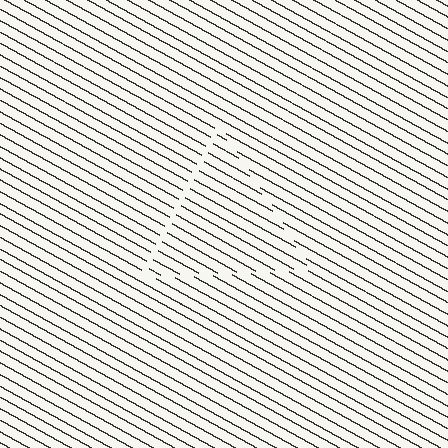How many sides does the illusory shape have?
3 sides — the line-ends trace a triangle.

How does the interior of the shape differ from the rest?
The interior of the shape contains the same grating, shifted by half a period — the contour is defined by the phase discontinuity where line-ends from the inner and outer gratings abut.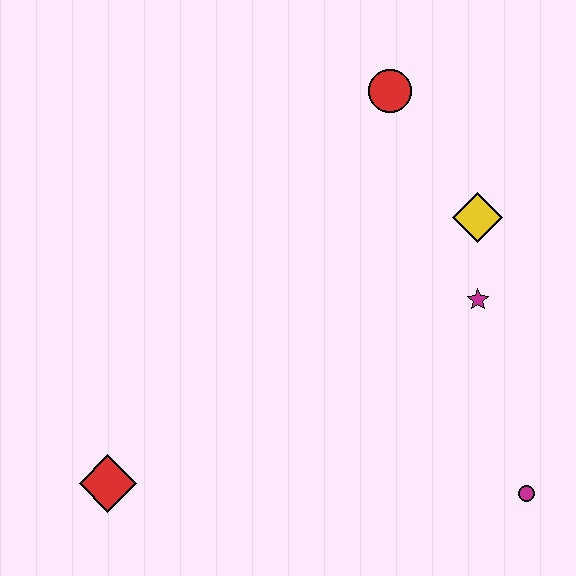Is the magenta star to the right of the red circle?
Yes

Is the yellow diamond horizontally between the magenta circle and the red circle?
Yes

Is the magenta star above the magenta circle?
Yes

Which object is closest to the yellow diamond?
The magenta star is closest to the yellow diamond.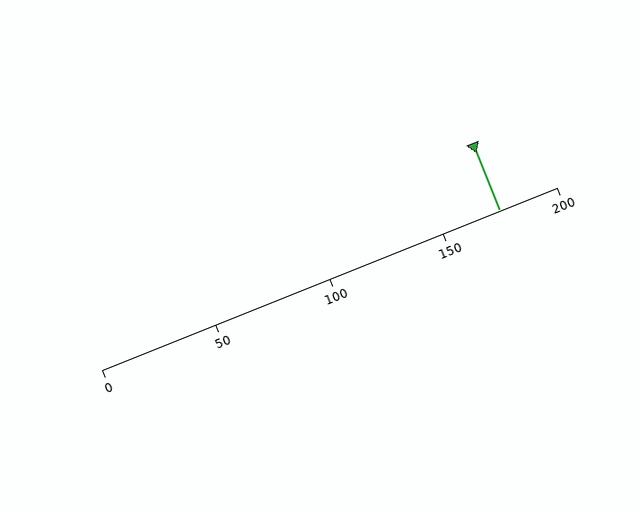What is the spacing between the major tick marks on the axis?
The major ticks are spaced 50 apart.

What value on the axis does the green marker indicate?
The marker indicates approximately 175.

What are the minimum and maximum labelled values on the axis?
The axis runs from 0 to 200.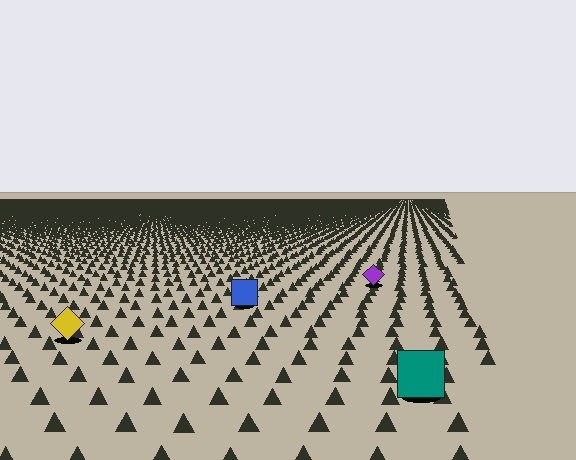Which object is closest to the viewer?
The teal square is closest. The texture marks near it are larger and more spread out.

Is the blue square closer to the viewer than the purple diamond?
Yes. The blue square is closer — you can tell from the texture gradient: the ground texture is coarser near it.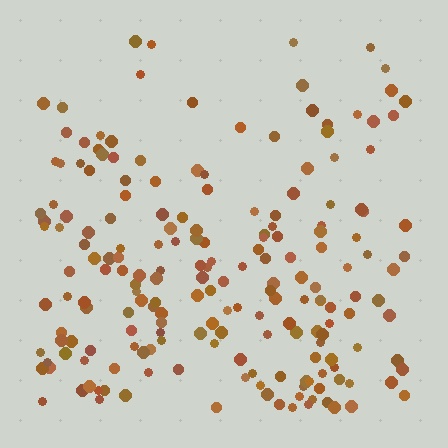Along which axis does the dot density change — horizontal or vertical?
Vertical.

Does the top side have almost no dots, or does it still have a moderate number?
Still a moderate number, just noticeably fewer than the bottom.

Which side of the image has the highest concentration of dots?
The bottom.